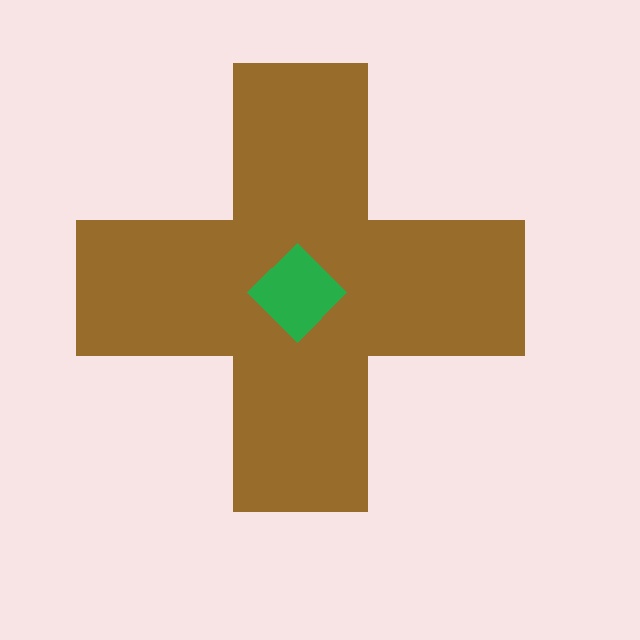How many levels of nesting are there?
2.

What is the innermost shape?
The green diamond.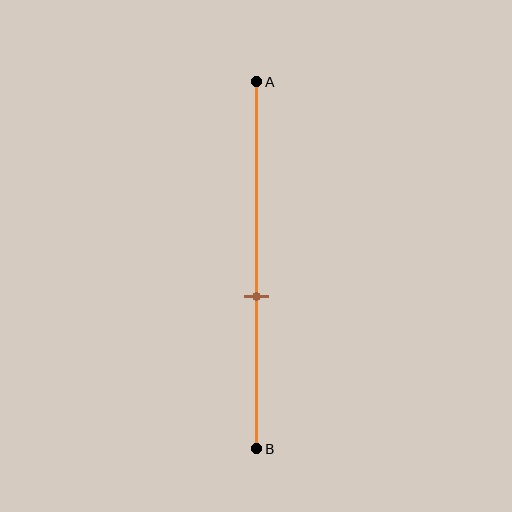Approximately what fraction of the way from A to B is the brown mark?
The brown mark is approximately 60% of the way from A to B.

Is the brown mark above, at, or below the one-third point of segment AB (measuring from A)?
The brown mark is below the one-third point of segment AB.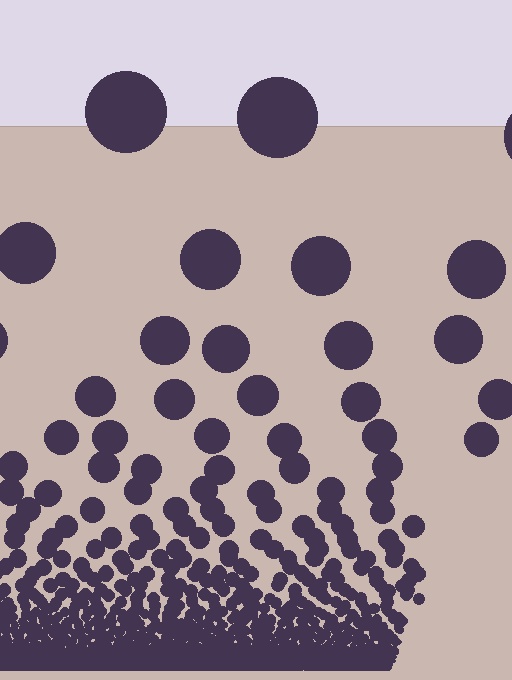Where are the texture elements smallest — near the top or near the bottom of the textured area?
Near the bottom.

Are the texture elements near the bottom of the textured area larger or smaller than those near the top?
Smaller. The gradient is inverted — elements near the bottom are smaller and denser.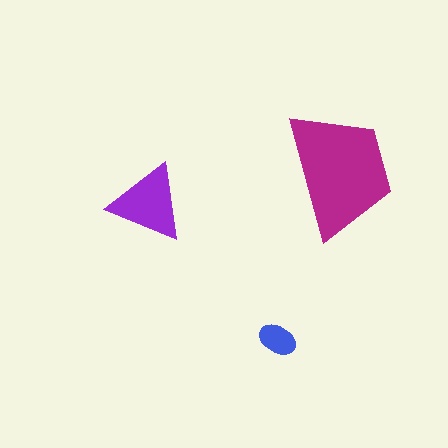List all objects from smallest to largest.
The blue ellipse, the purple triangle, the magenta trapezoid.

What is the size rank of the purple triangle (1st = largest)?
2nd.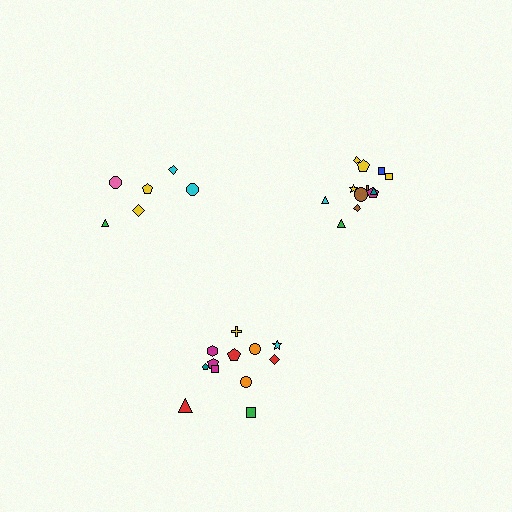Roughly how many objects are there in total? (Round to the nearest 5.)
Roughly 30 objects in total.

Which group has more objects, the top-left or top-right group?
The top-right group.